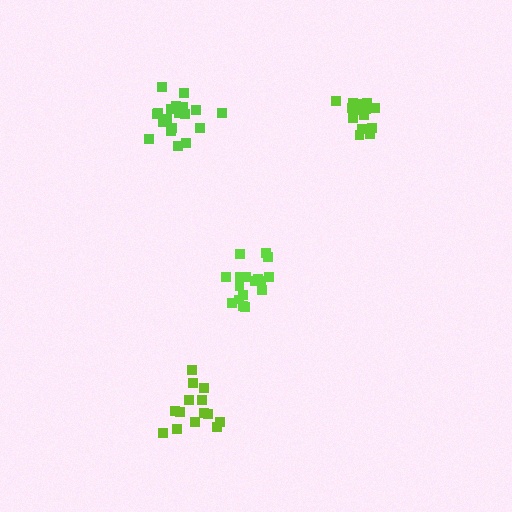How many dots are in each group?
Group 1: 19 dots, Group 2: 16 dots, Group 3: 17 dots, Group 4: 14 dots (66 total).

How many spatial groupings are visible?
There are 4 spatial groupings.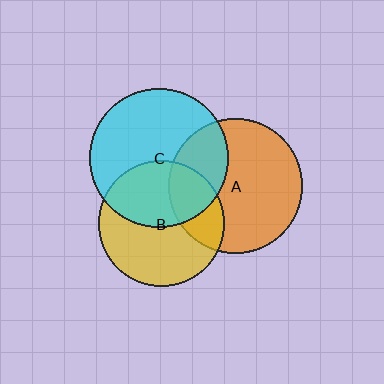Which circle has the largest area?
Circle C (cyan).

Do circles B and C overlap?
Yes.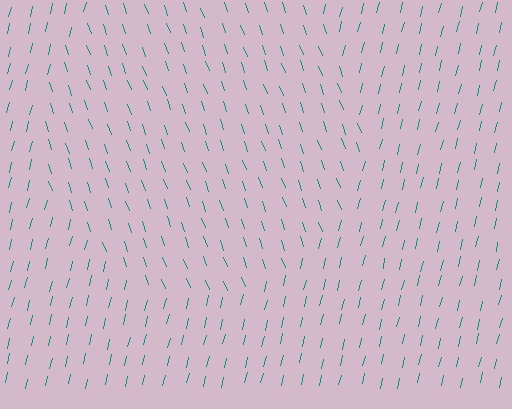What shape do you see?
I see a circle.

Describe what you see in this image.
The image is filled with small teal line segments. A circle region in the image has lines oriented differently from the surrounding lines, creating a visible texture boundary.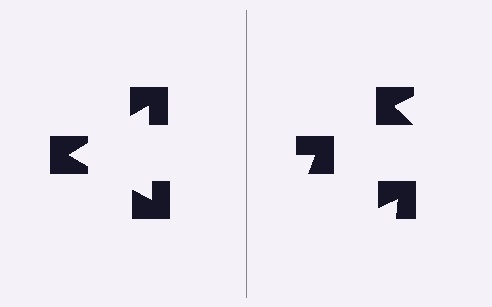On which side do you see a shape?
An illusory triangle appears on the left side. On the right side the wedge cuts are rotated, so no coherent shape forms.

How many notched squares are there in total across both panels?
6 — 3 on each side.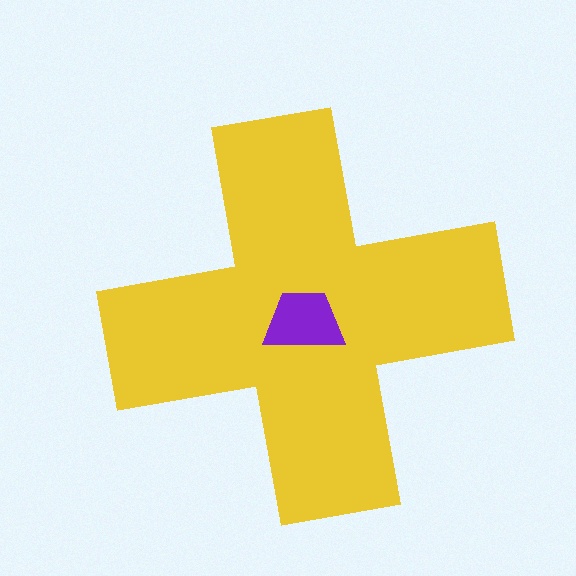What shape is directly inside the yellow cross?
The purple trapezoid.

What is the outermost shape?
The yellow cross.